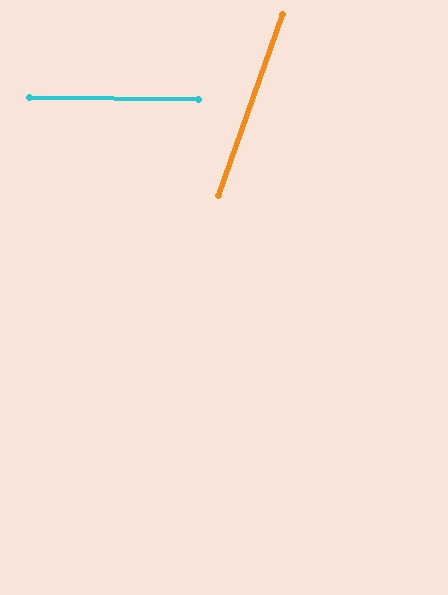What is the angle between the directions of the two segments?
Approximately 71 degrees.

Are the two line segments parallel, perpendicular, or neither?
Neither parallel nor perpendicular — they differ by about 71°.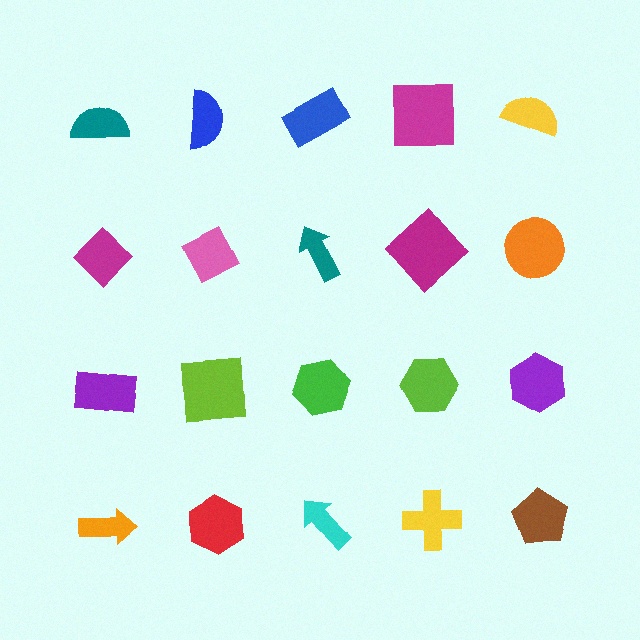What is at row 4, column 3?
A cyan arrow.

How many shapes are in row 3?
5 shapes.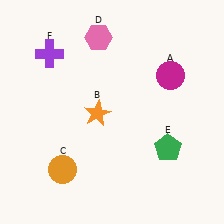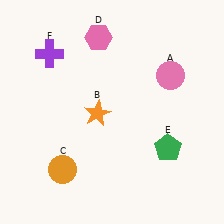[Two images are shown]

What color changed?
The circle (A) changed from magenta in Image 1 to pink in Image 2.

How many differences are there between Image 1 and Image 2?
There is 1 difference between the two images.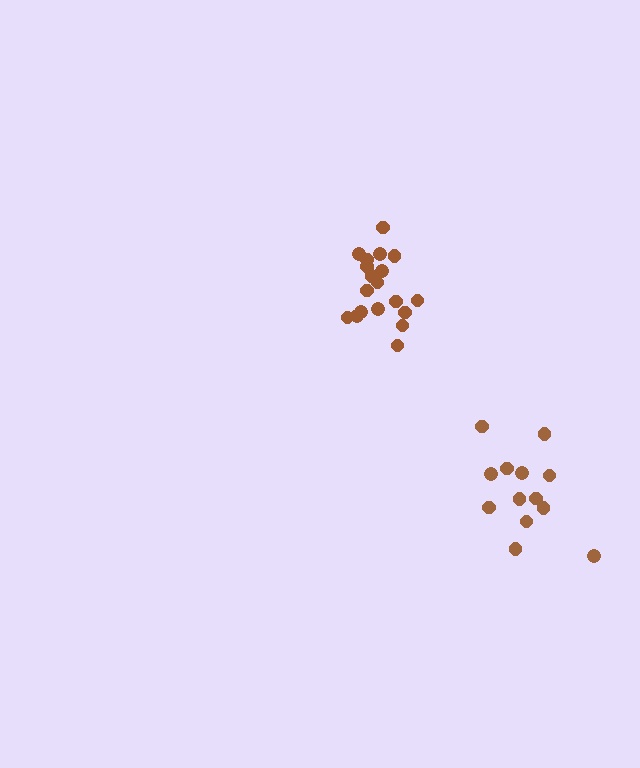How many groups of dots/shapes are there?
There are 2 groups.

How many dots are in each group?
Group 1: 19 dots, Group 2: 13 dots (32 total).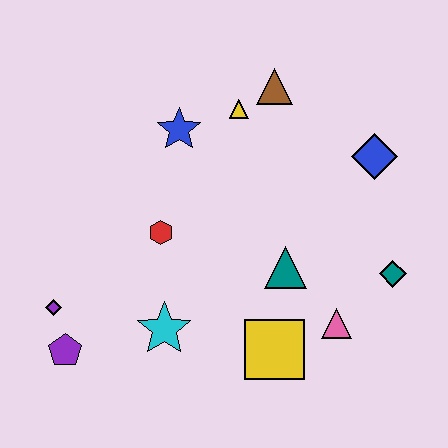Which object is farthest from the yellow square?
The brown triangle is farthest from the yellow square.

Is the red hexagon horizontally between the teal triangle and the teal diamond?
No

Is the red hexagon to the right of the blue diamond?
No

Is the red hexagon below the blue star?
Yes